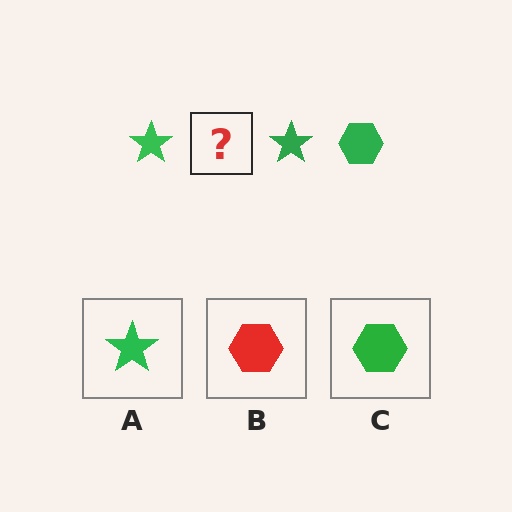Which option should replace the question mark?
Option C.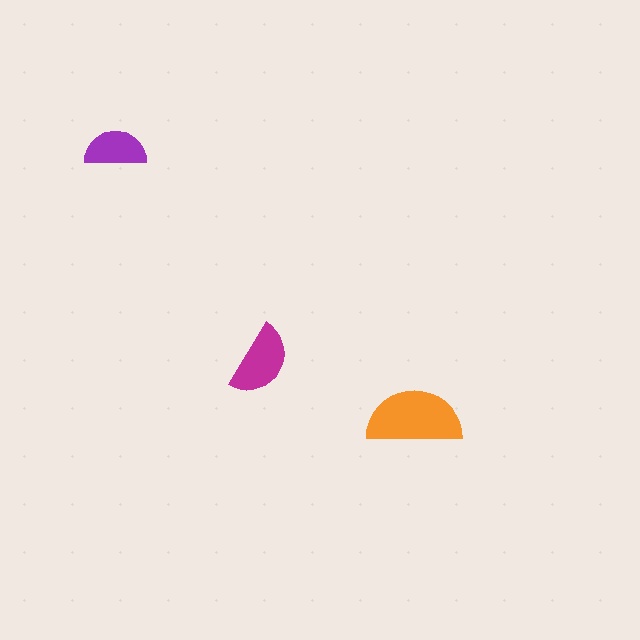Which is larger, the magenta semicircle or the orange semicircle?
The orange one.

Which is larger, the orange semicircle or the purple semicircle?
The orange one.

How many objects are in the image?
There are 3 objects in the image.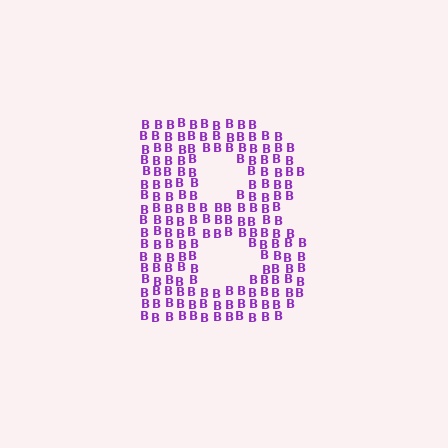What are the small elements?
The small elements are letter B's.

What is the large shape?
The large shape is the letter B.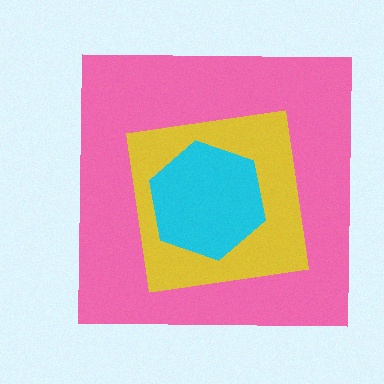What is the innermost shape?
The cyan hexagon.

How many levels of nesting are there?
3.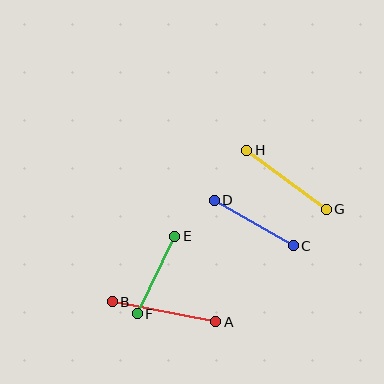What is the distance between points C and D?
The distance is approximately 91 pixels.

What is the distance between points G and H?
The distance is approximately 99 pixels.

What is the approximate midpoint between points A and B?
The midpoint is at approximately (164, 312) pixels.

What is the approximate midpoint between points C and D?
The midpoint is at approximately (254, 223) pixels.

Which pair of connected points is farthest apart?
Points A and B are farthest apart.